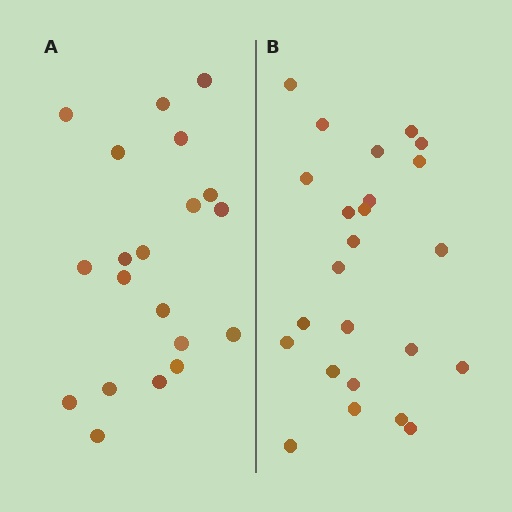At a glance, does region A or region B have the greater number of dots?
Region B (the right region) has more dots.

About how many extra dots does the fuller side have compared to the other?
Region B has about 4 more dots than region A.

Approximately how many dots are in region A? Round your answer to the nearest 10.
About 20 dots.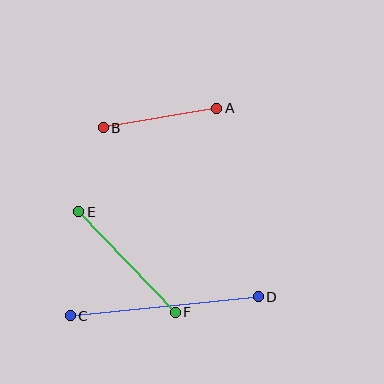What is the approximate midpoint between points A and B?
The midpoint is at approximately (160, 118) pixels.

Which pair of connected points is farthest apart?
Points C and D are farthest apart.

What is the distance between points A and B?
The distance is approximately 115 pixels.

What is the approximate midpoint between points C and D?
The midpoint is at approximately (164, 306) pixels.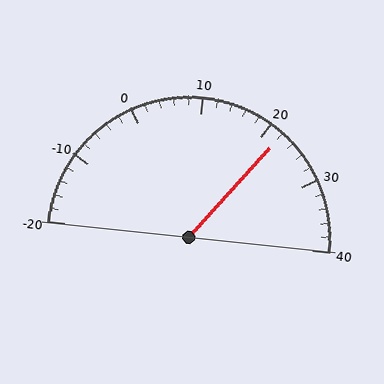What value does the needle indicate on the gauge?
The needle indicates approximately 22.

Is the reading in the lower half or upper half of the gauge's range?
The reading is in the upper half of the range (-20 to 40).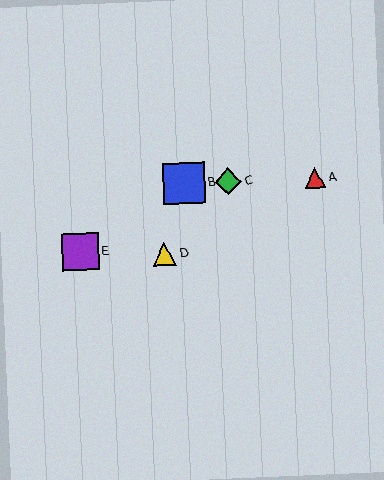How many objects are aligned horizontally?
3 objects (A, B, C) are aligned horizontally.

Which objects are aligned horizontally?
Objects A, B, C are aligned horizontally.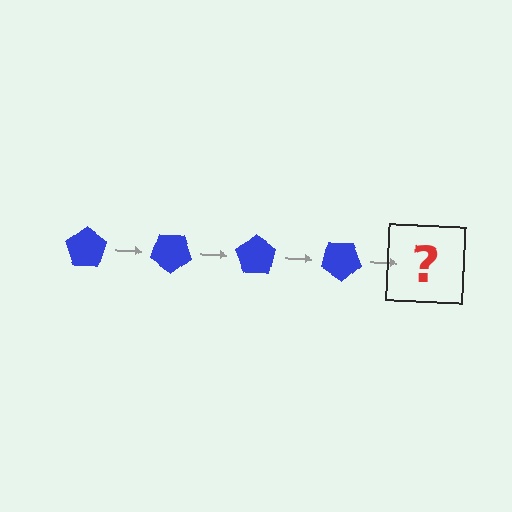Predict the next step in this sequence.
The next step is a blue pentagon rotated 140 degrees.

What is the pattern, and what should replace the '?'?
The pattern is that the pentagon rotates 35 degrees each step. The '?' should be a blue pentagon rotated 140 degrees.